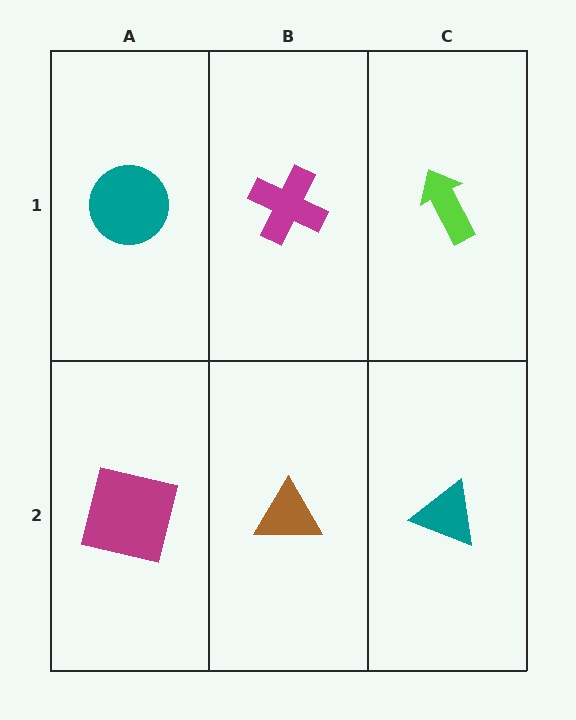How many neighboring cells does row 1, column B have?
3.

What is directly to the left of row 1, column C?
A magenta cross.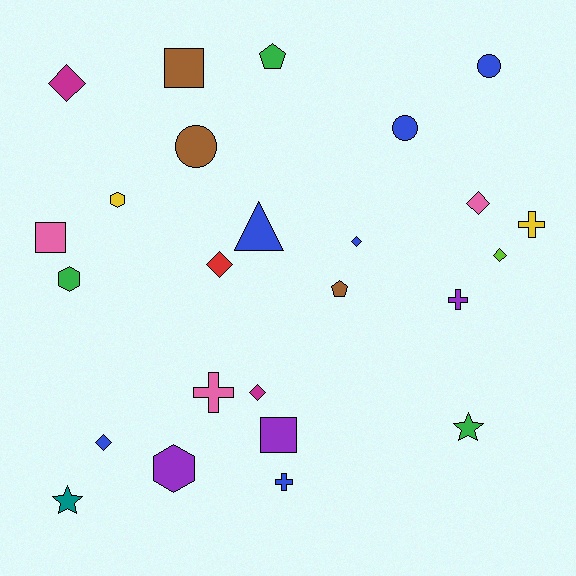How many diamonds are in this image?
There are 7 diamonds.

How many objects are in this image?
There are 25 objects.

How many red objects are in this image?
There is 1 red object.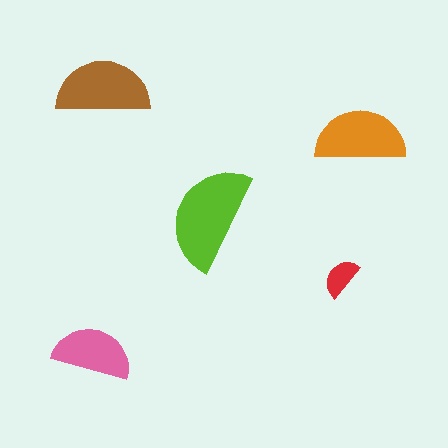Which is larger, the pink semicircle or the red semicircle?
The pink one.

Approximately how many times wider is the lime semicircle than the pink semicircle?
About 1.5 times wider.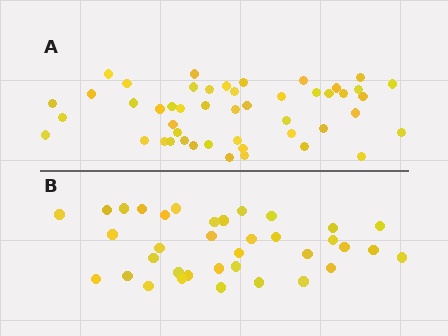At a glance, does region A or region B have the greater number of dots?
Region A (the top region) has more dots.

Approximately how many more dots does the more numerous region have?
Region A has roughly 12 or so more dots than region B.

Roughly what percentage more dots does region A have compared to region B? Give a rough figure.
About 35% more.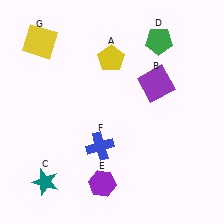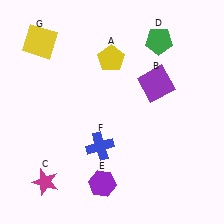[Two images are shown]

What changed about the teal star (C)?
In Image 1, C is teal. In Image 2, it changed to magenta.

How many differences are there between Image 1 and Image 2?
There is 1 difference between the two images.